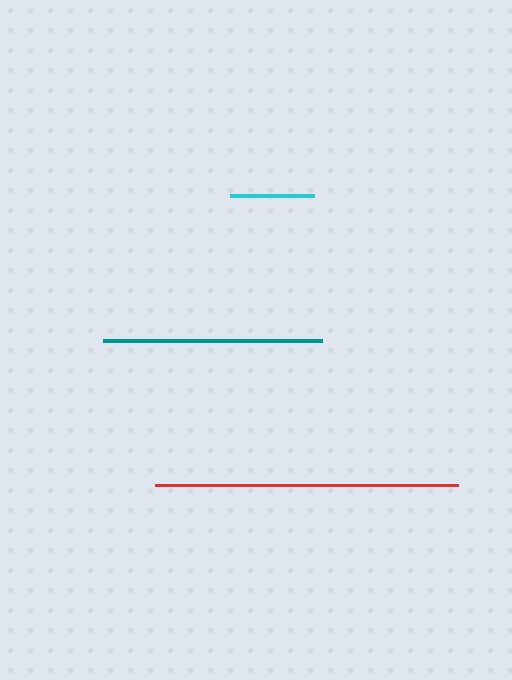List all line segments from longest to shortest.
From longest to shortest: red, teal, cyan.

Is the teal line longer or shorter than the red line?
The red line is longer than the teal line.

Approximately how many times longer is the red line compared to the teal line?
The red line is approximately 1.4 times the length of the teal line.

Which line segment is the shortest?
The cyan line is the shortest at approximately 84 pixels.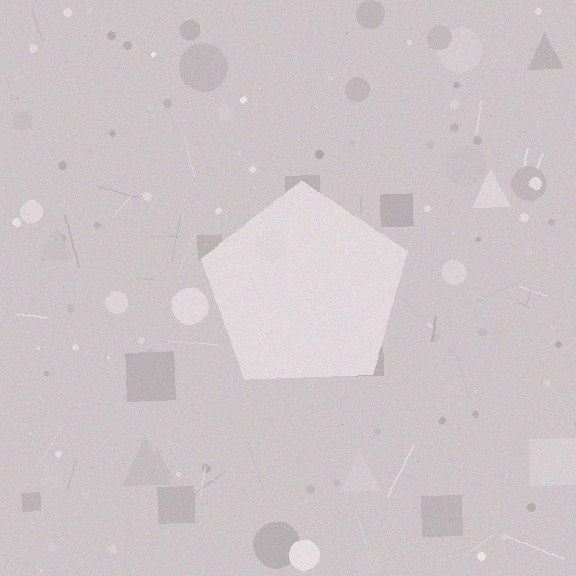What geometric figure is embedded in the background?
A pentagon is embedded in the background.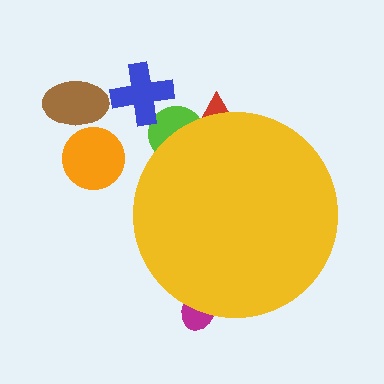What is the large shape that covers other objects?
A yellow circle.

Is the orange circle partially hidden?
No, the orange circle is fully visible.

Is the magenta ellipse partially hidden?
Yes, the magenta ellipse is partially hidden behind the yellow circle.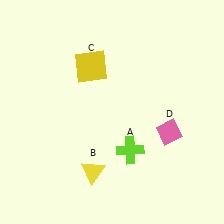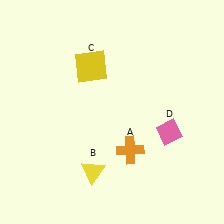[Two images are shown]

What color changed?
The cross (A) changed from lime in Image 1 to orange in Image 2.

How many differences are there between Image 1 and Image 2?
There is 1 difference between the two images.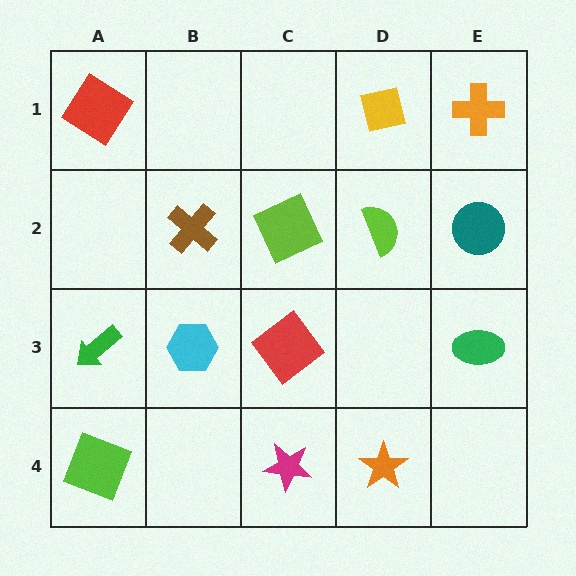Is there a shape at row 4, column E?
No, that cell is empty.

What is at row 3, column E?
A green ellipse.